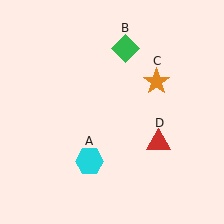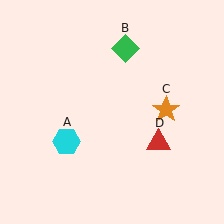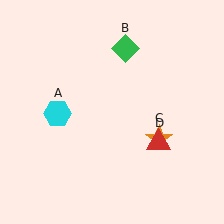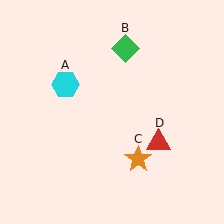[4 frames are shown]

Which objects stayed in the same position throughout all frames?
Green diamond (object B) and red triangle (object D) remained stationary.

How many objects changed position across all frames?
2 objects changed position: cyan hexagon (object A), orange star (object C).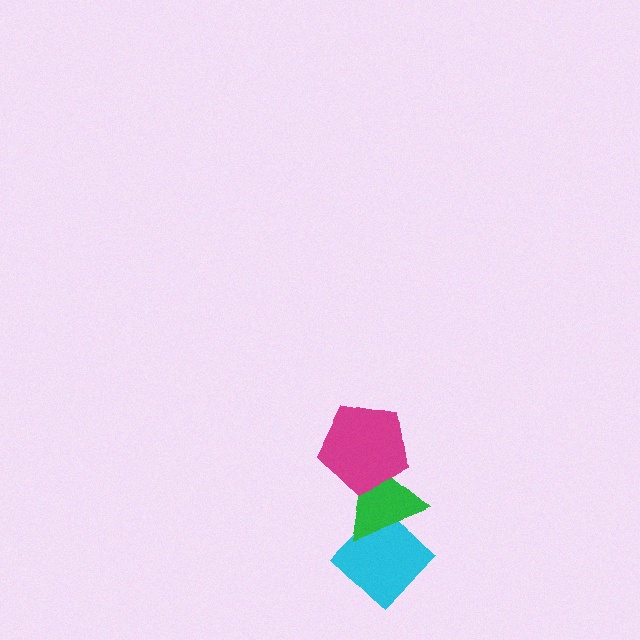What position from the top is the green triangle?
The green triangle is 2nd from the top.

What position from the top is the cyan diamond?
The cyan diamond is 3rd from the top.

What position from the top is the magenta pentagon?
The magenta pentagon is 1st from the top.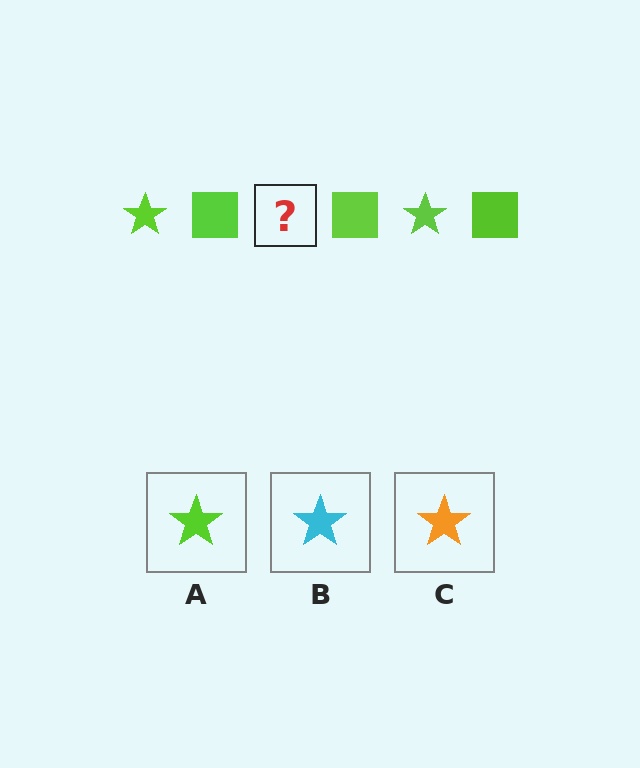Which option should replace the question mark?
Option A.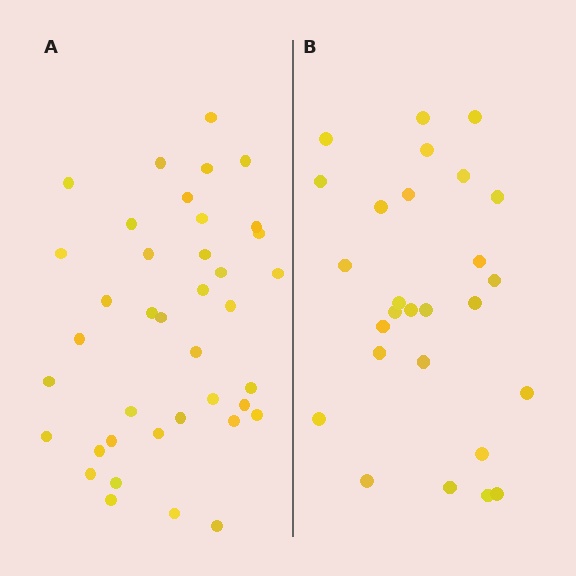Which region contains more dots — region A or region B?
Region A (the left region) has more dots.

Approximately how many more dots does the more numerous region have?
Region A has roughly 12 or so more dots than region B.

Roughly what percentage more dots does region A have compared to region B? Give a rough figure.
About 45% more.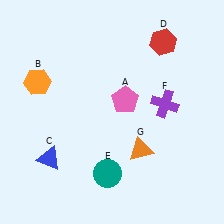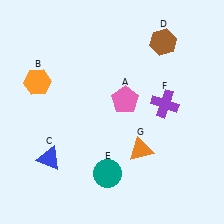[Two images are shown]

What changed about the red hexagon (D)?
In Image 1, D is red. In Image 2, it changed to brown.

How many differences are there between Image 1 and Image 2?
There is 1 difference between the two images.